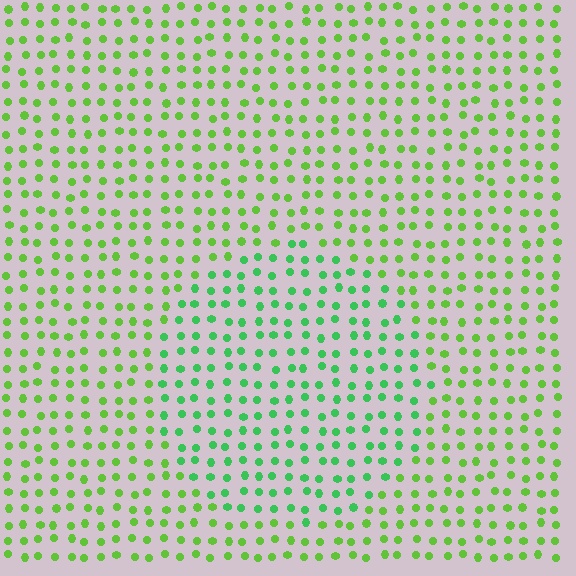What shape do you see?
I see a circle.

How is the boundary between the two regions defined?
The boundary is defined purely by a slight shift in hue (about 31 degrees). Spacing, size, and orientation are identical on both sides.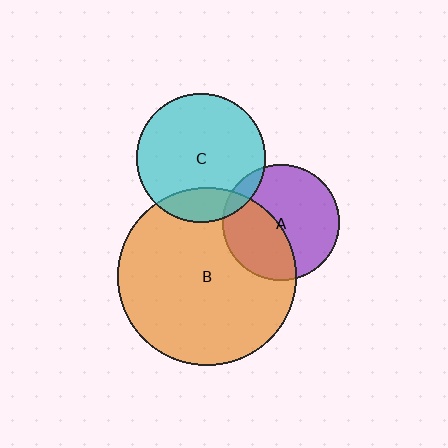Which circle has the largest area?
Circle B (orange).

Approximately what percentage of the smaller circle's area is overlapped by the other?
Approximately 40%.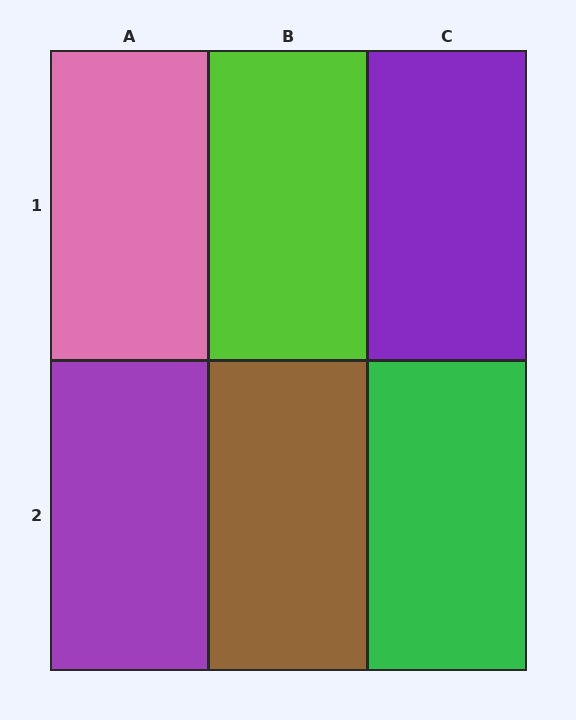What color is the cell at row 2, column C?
Green.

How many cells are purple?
2 cells are purple.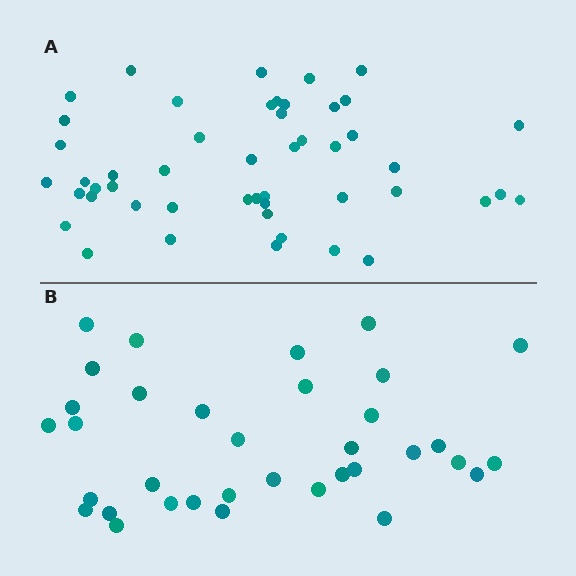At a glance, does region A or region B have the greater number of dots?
Region A (the top region) has more dots.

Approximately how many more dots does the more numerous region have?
Region A has approximately 15 more dots than region B.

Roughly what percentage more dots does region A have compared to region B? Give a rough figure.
About 40% more.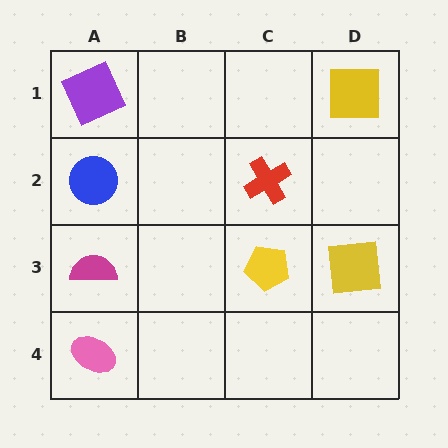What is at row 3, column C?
A yellow pentagon.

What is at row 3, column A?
A magenta semicircle.